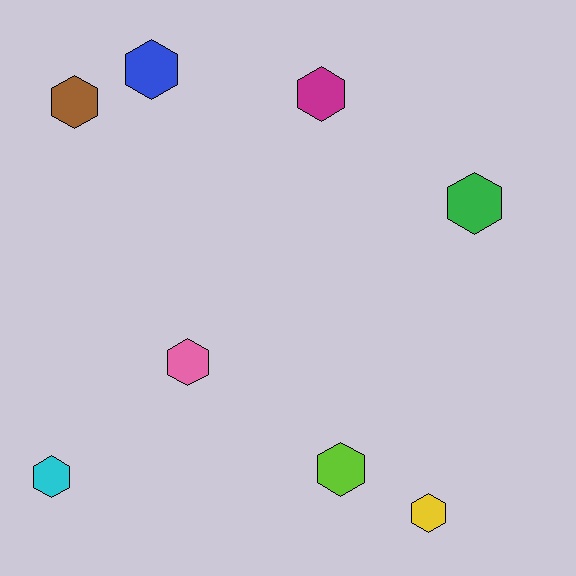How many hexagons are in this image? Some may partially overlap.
There are 8 hexagons.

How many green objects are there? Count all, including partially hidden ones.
There is 1 green object.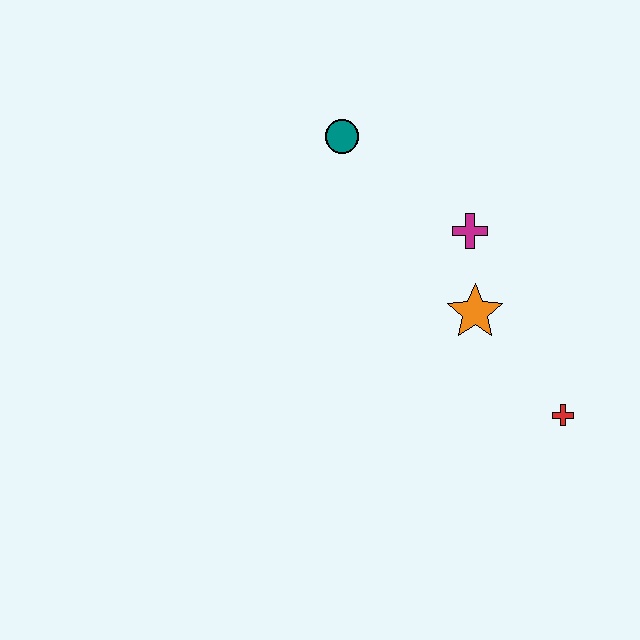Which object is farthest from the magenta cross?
The red cross is farthest from the magenta cross.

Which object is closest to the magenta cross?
The orange star is closest to the magenta cross.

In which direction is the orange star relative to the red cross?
The orange star is above the red cross.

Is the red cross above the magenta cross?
No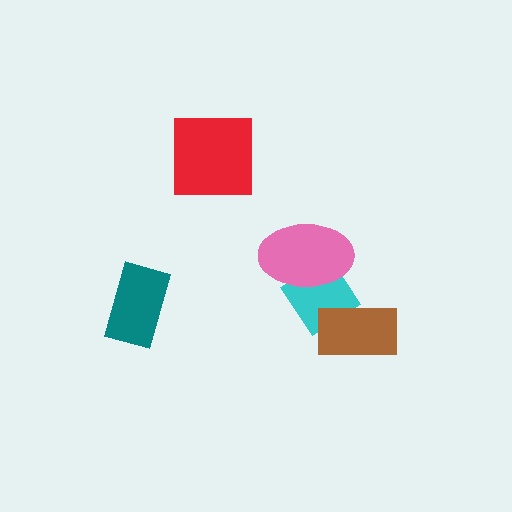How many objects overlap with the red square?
0 objects overlap with the red square.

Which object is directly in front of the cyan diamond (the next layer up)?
The brown rectangle is directly in front of the cyan diamond.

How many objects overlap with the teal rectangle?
0 objects overlap with the teal rectangle.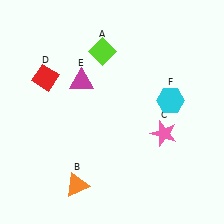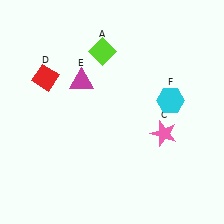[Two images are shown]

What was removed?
The orange triangle (B) was removed in Image 2.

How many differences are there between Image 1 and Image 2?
There is 1 difference between the two images.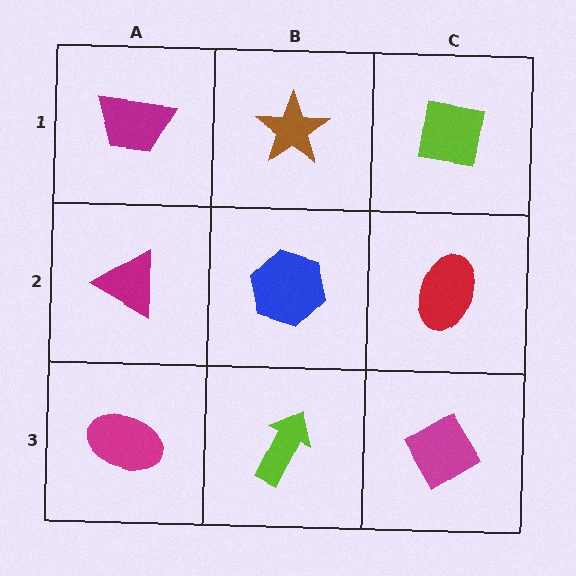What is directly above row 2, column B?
A brown star.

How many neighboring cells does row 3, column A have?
2.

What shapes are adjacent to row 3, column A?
A magenta triangle (row 2, column A), a lime arrow (row 3, column B).